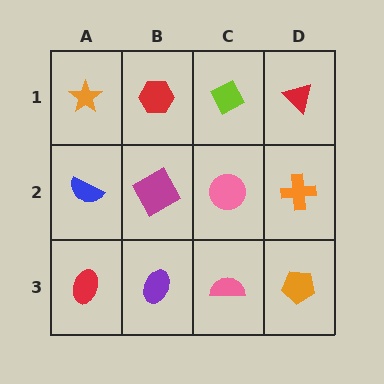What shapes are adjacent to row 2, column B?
A red hexagon (row 1, column B), a purple ellipse (row 3, column B), a blue semicircle (row 2, column A), a pink circle (row 2, column C).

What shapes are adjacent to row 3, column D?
An orange cross (row 2, column D), a pink semicircle (row 3, column C).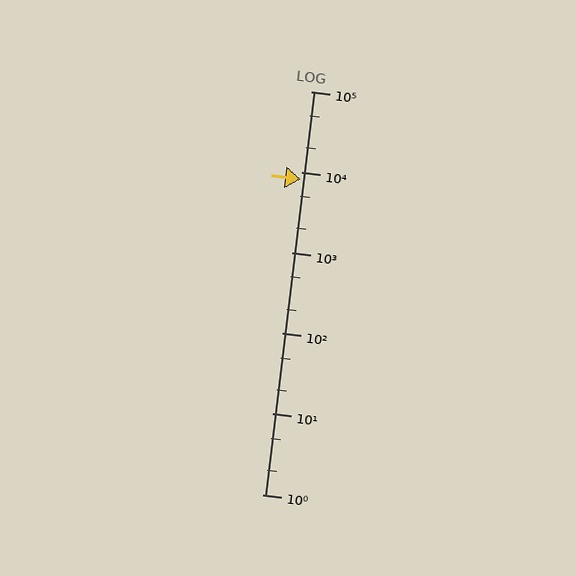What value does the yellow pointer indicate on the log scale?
The pointer indicates approximately 8100.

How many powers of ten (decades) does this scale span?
The scale spans 5 decades, from 1 to 100000.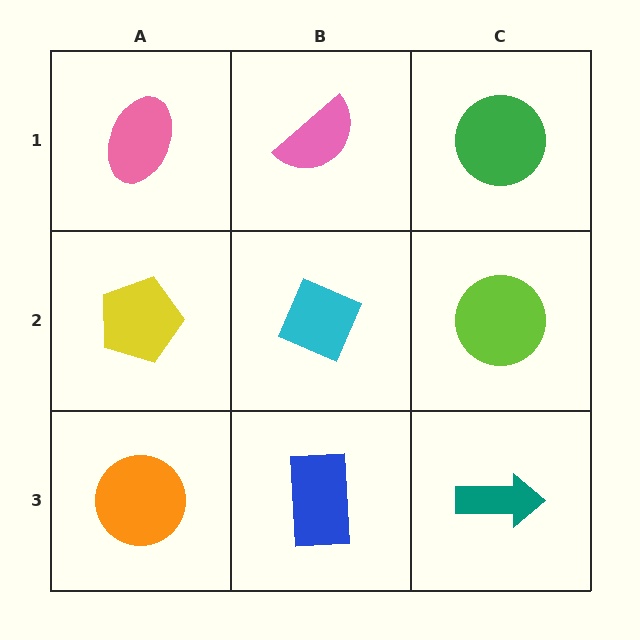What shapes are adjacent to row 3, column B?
A cyan diamond (row 2, column B), an orange circle (row 3, column A), a teal arrow (row 3, column C).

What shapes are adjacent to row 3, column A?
A yellow pentagon (row 2, column A), a blue rectangle (row 3, column B).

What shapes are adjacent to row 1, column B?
A cyan diamond (row 2, column B), a pink ellipse (row 1, column A), a green circle (row 1, column C).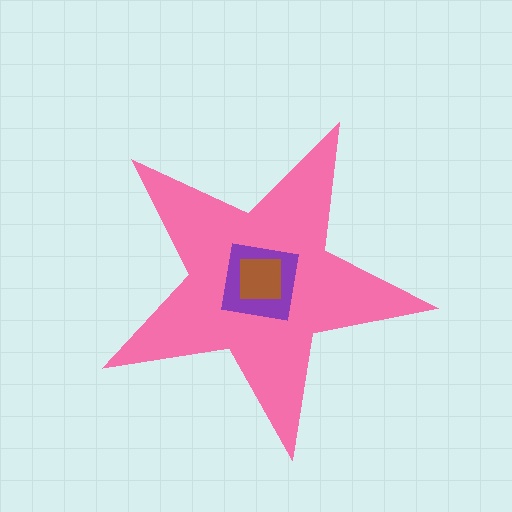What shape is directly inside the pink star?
The purple square.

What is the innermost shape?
The brown square.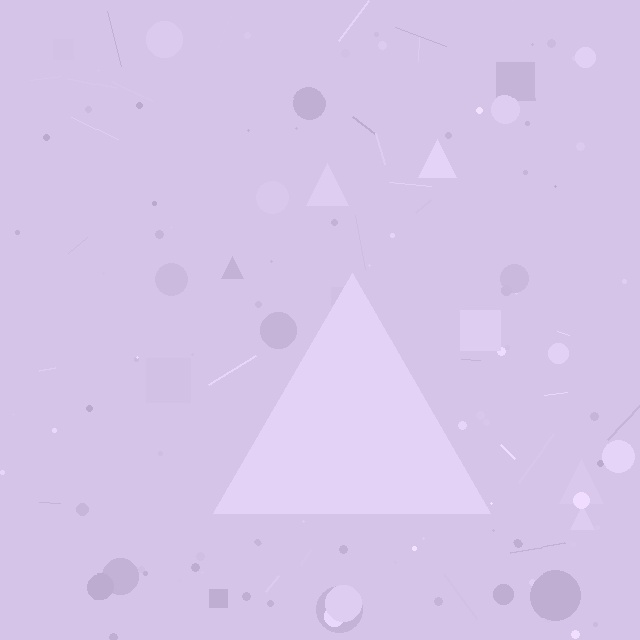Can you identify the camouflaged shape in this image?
The camouflaged shape is a triangle.